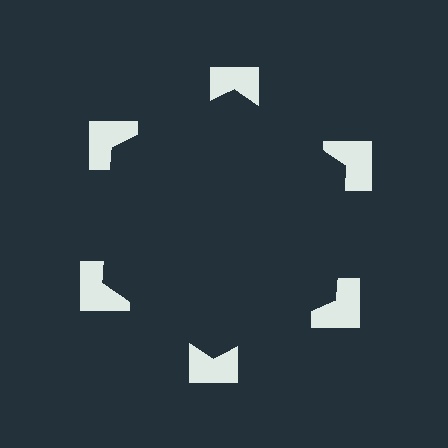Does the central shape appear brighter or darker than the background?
It typically appears slightly darker than the background, even though no actual brightness change is drawn.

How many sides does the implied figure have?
6 sides.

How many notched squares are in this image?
There are 6 — one at each vertex of the illusory hexagon.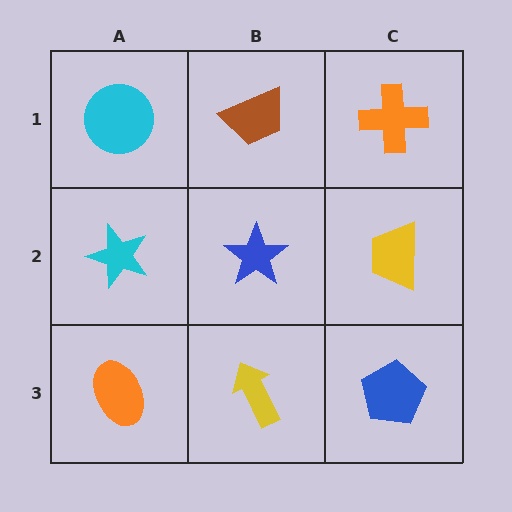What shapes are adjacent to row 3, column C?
A yellow trapezoid (row 2, column C), a yellow arrow (row 3, column B).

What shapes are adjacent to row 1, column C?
A yellow trapezoid (row 2, column C), a brown trapezoid (row 1, column B).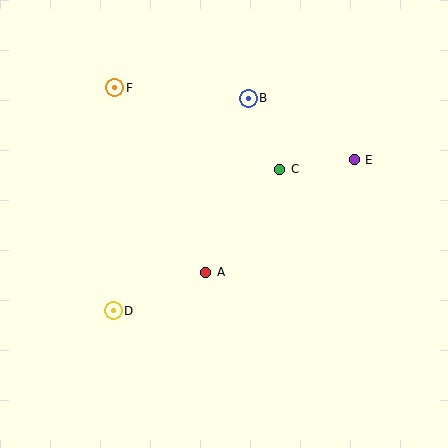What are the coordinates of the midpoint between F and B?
The midpoint between F and B is at (181, 93).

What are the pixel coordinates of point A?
Point A is at (206, 272).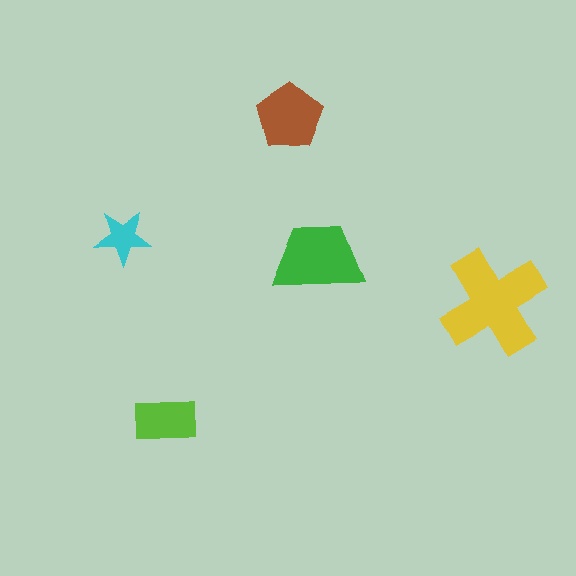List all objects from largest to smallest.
The yellow cross, the green trapezoid, the brown pentagon, the lime rectangle, the cyan star.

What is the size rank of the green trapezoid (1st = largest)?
2nd.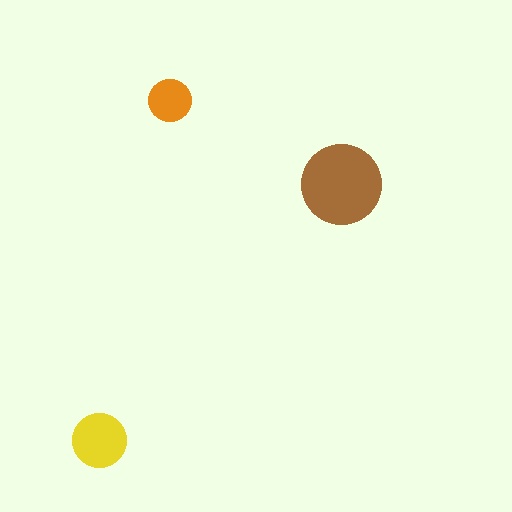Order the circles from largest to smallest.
the brown one, the yellow one, the orange one.